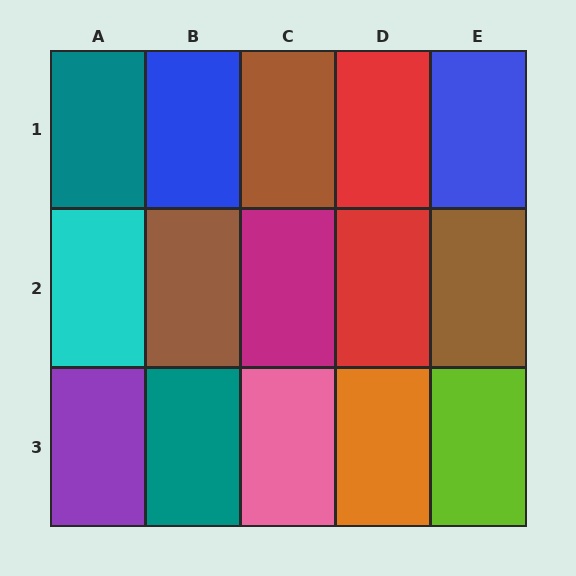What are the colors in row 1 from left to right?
Teal, blue, brown, red, blue.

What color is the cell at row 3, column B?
Teal.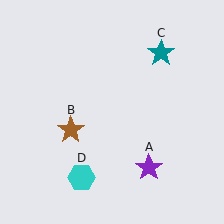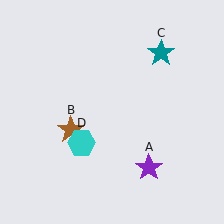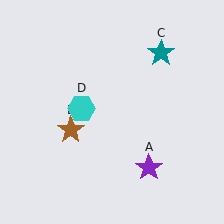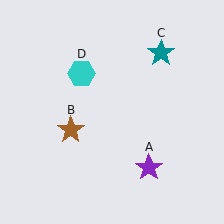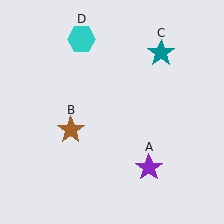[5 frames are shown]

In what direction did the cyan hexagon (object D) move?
The cyan hexagon (object D) moved up.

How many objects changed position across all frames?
1 object changed position: cyan hexagon (object D).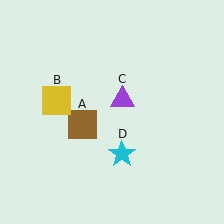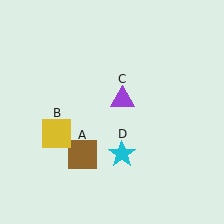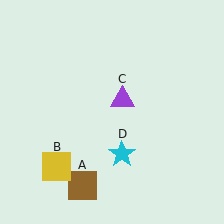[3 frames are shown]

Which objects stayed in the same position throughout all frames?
Purple triangle (object C) and cyan star (object D) remained stationary.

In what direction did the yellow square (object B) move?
The yellow square (object B) moved down.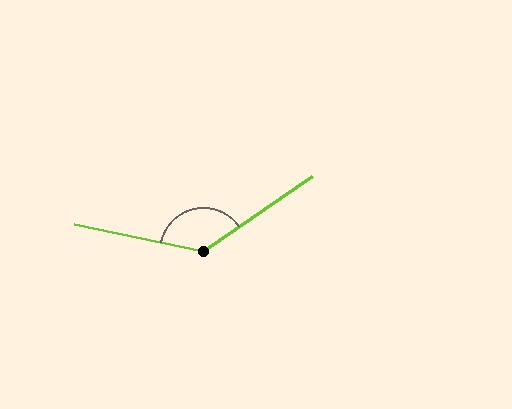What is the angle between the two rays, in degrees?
Approximately 133 degrees.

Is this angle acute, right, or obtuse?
It is obtuse.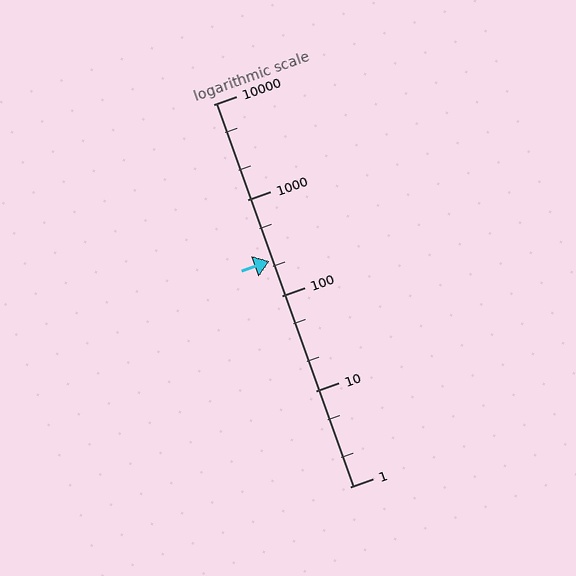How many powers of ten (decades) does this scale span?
The scale spans 4 decades, from 1 to 10000.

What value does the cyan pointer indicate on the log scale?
The pointer indicates approximately 230.